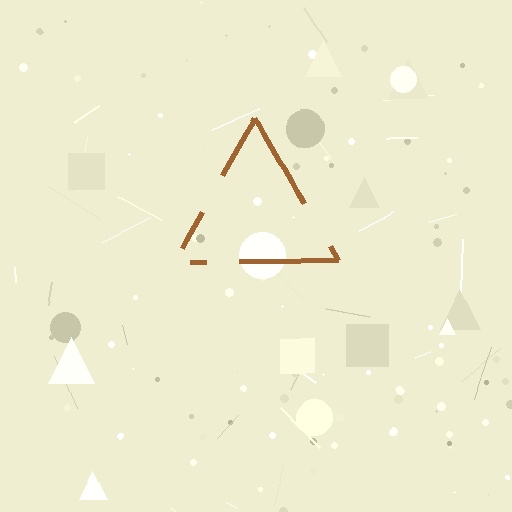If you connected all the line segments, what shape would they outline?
They would outline a triangle.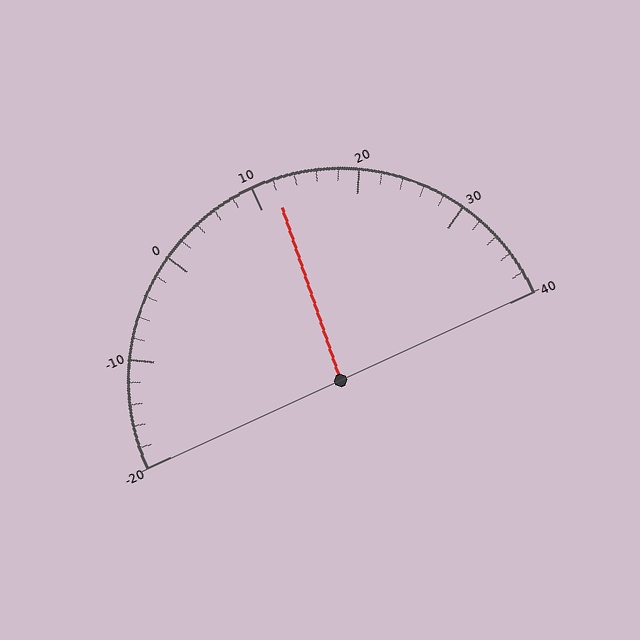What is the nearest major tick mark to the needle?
The nearest major tick mark is 10.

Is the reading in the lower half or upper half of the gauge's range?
The reading is in the upper half of the range (-20 to 40).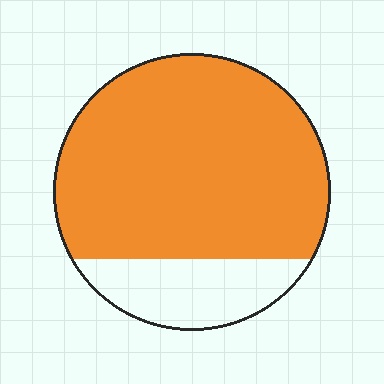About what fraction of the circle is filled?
About four fifths (4/5).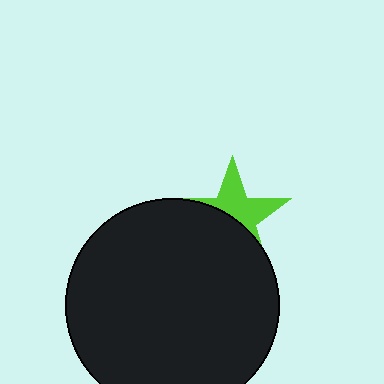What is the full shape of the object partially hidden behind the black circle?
The partially hidden object is a lime star.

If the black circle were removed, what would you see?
You would see the complete lime star.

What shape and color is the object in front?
The object in front is a black circle.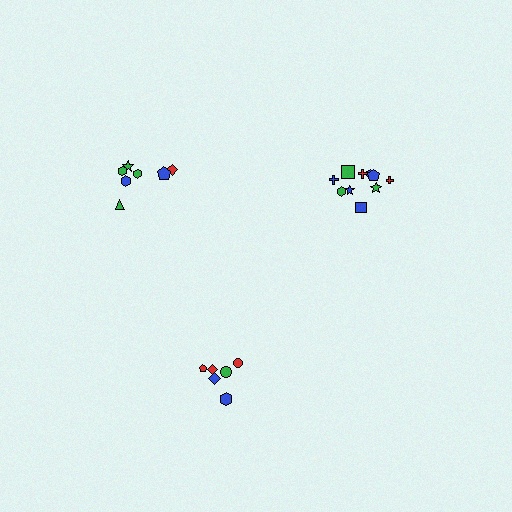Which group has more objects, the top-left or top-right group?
The top-right group.